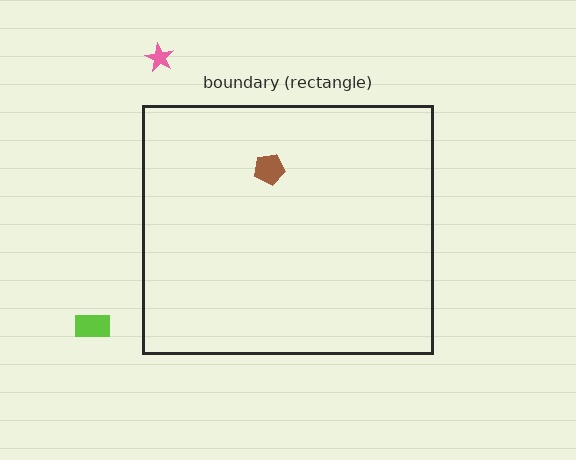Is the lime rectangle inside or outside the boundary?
Outside.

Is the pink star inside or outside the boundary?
Outside.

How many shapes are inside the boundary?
1 inside, 2 outside.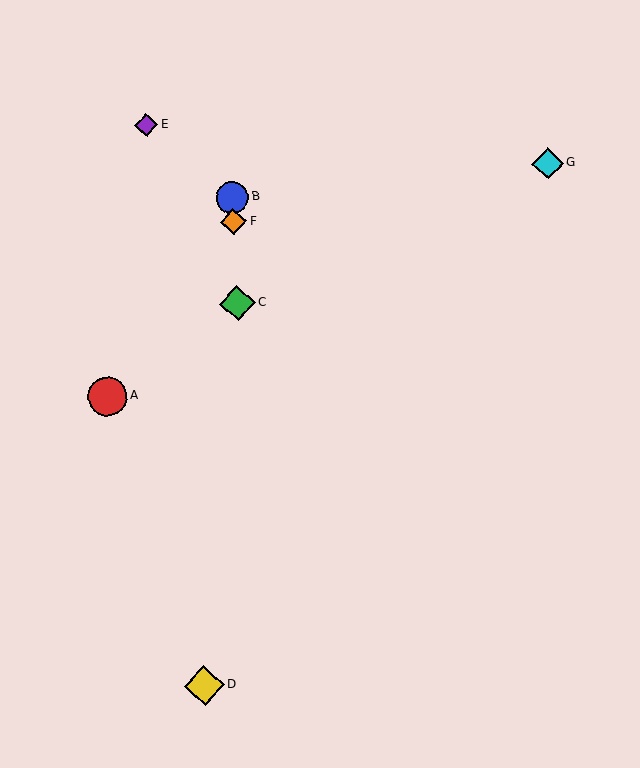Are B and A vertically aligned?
No, B is at x≈232 and A is at x≈108.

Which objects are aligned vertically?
Objects B, C, F are aligned vertically.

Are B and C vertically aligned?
Yes, both are at x≈232.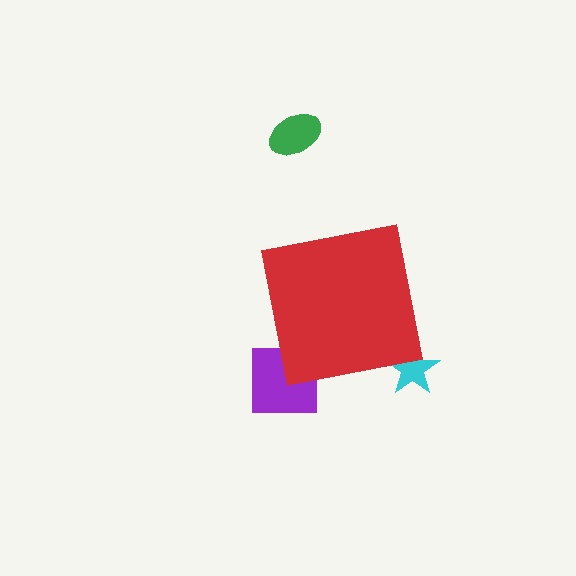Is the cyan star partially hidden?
Yes, the cyan star is partially hidden behind the red square.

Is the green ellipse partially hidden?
No, the green ellipse is fully visible.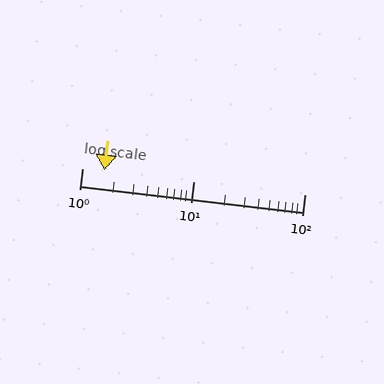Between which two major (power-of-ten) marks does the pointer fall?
The pointer is between 1 and 10.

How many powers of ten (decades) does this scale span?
The scale spans 2 decades, from 1 to 100.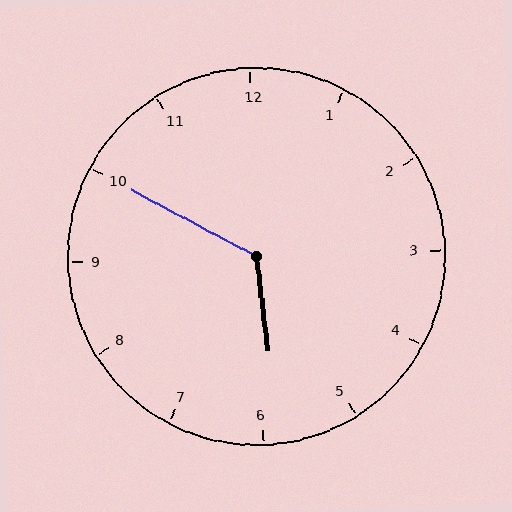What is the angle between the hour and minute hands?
Approximately 125 degrees.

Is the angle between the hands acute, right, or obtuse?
It is obtuse.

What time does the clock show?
5:50.